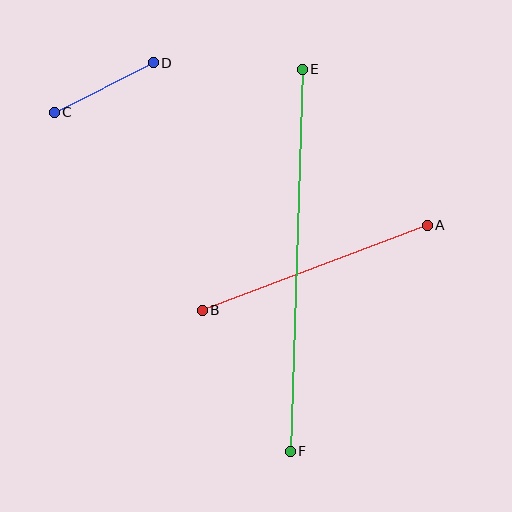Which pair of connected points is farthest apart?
Points E and F are farthest apart.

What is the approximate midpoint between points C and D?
The midpoint is at approximately (104, 88) pixels.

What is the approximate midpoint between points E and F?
The midpoint is at approximately (296, 260) pixels.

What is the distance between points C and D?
The distance is approximately 111 pixels.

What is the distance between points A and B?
The distance is approximately 240 pixels.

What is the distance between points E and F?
The distance is approximately 382 pixels.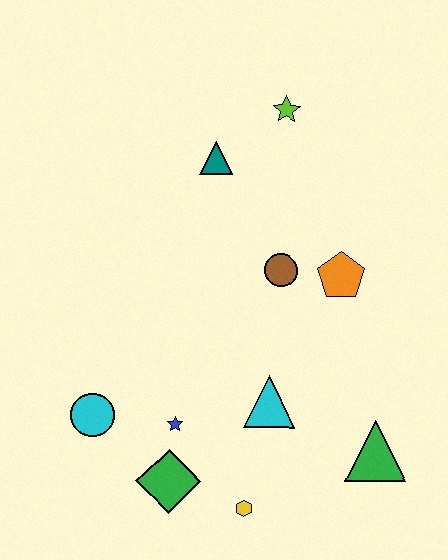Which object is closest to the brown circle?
The orange pentagon is closest to the brown circle.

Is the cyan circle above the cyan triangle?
No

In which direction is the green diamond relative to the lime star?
The green diamond is below the lime star.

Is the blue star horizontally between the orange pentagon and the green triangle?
No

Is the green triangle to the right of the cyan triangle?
Yes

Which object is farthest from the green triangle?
The lime star is farthest from the green triangle.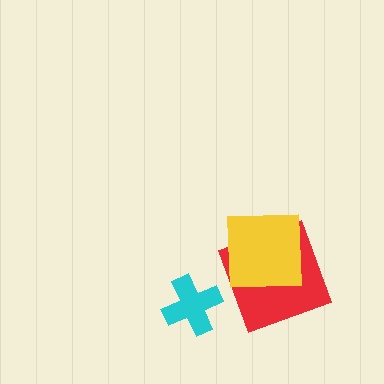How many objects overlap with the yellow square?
1 object overlaps with the yellow square.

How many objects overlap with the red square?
1 object overlaps with the red square.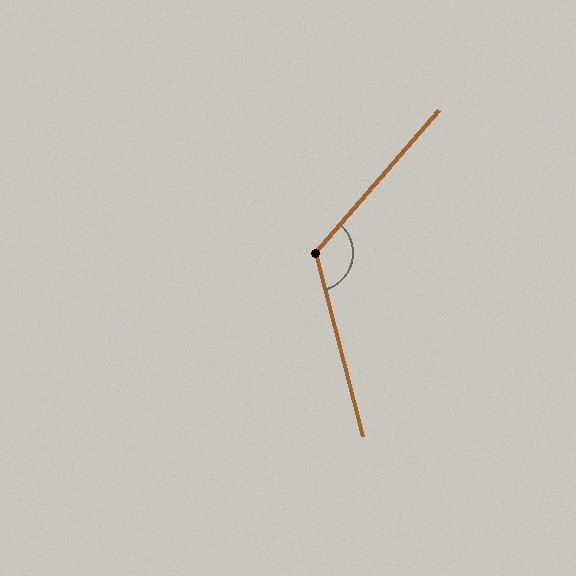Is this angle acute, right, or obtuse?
It is obtuse.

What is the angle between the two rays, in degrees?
Approximately 124 degrees.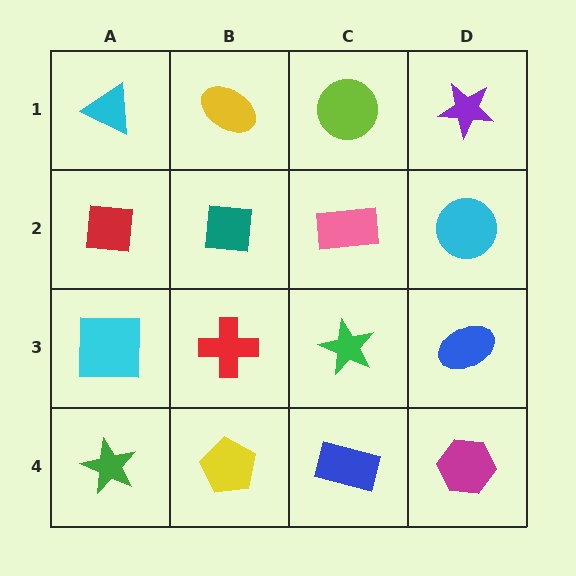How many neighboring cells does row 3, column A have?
3.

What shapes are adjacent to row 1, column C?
A pink rectangle (row 2, column C), a yellow ellipse (row 1, column B), a purple star (row 1, column D).